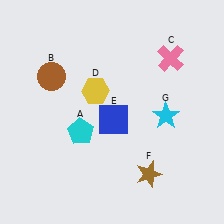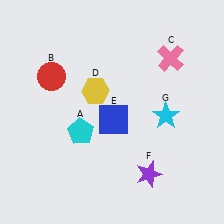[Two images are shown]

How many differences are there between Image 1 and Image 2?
There are 2 differences between the two images.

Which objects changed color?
B changed from brown to red. F changed from brown to purple.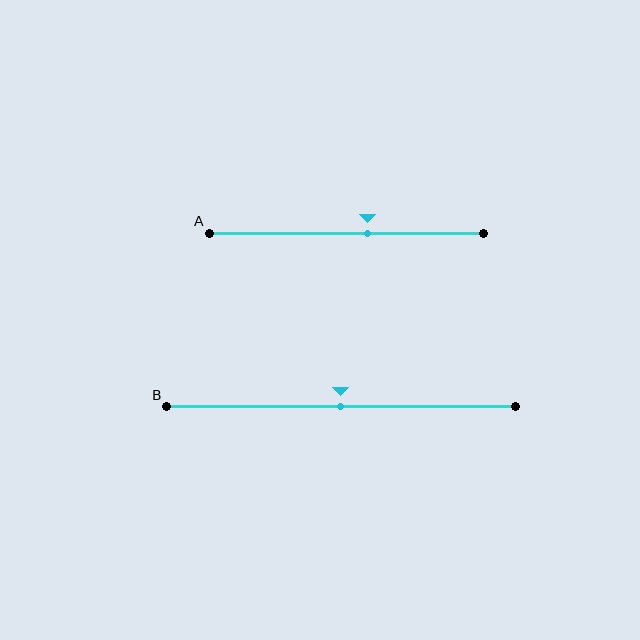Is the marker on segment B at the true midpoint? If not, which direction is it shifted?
Yes, the marker on segment B is at the true midpoint.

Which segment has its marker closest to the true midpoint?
Segment B has its marker closest to the true midpoint.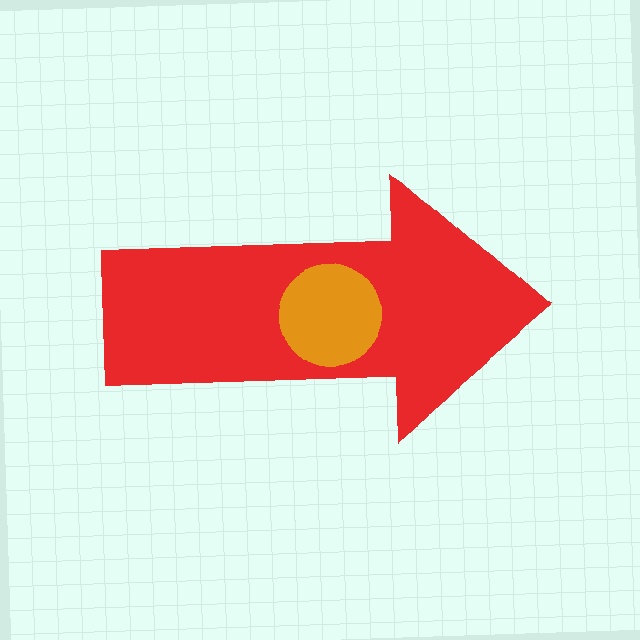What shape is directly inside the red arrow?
The orange circle.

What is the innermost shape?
The orange circle.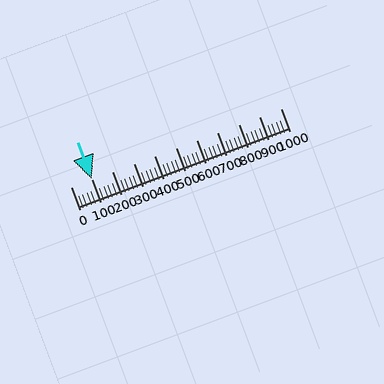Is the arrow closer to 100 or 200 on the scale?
The arrow is closer to 100.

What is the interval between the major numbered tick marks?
The major tick marks are spaced 100 units apart.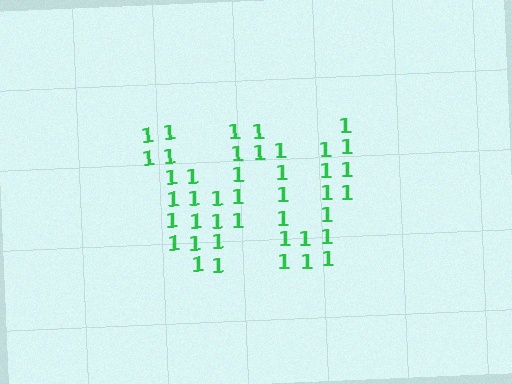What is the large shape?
The large shape is the letter W.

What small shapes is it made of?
It is made of small digit 1's.